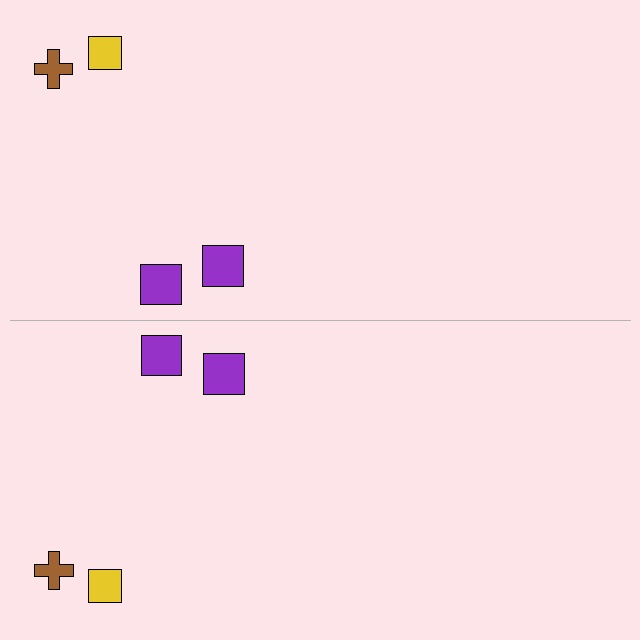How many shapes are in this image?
There are 8 shapes in this image.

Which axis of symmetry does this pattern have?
The pattern has a horizontal axis of symmetry running through the center of the image.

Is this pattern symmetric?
Yes, this pattern has bilateral (reflection) symmetry.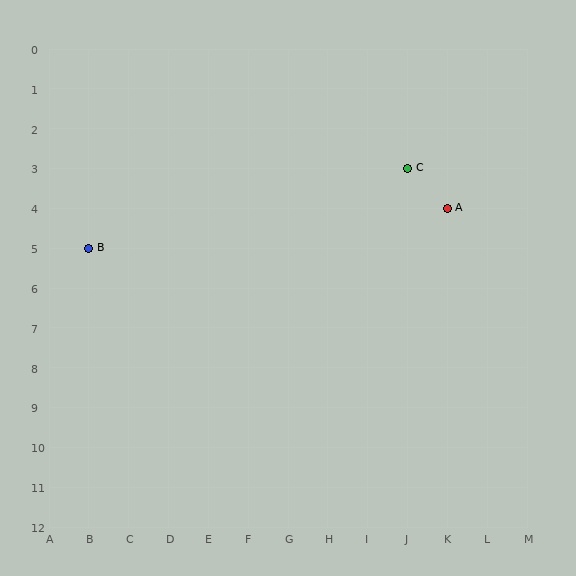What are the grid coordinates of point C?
Point C is at grid coordinates (J, 3).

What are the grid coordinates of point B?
Point B is at grid coordinates (B, 5).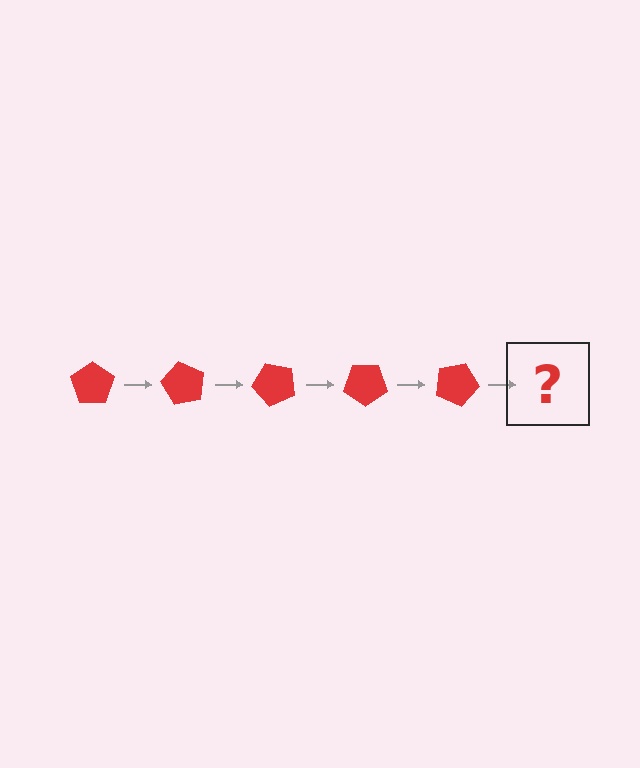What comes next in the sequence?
The next element should be a red pentagon rotated 300 degrees.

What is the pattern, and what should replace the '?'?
The pattern is that the pentagon rotates 60 degrees each step. The '?' should be a red pentagon rotated 300 degrees.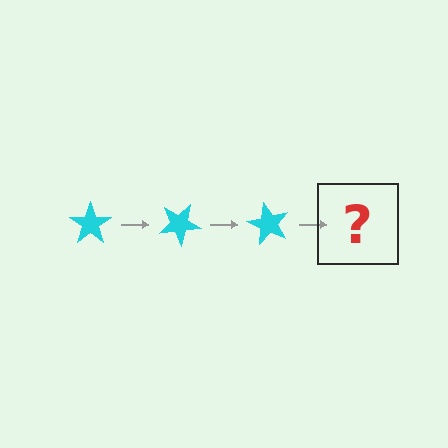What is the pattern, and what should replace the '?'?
The pattern is that the star rotates 30 degrees each step. The '?' should be a cyan star rotated 90 degrees.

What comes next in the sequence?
The next element should be a cyan star rotated 90 degrees.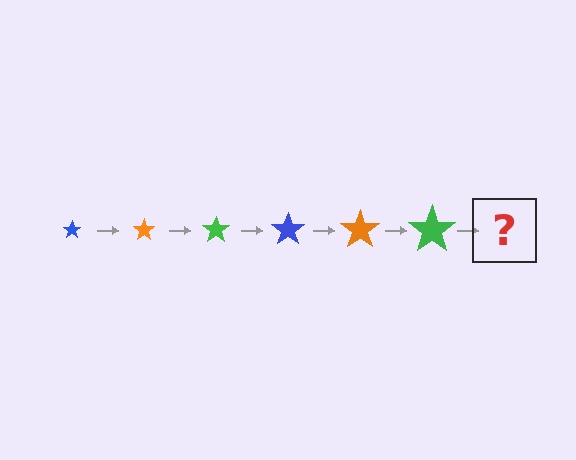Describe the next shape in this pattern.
It should be a blue star, larger than the previous one.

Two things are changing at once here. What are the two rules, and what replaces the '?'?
The two rules are that the star grows larger each step and the color cycles through blue, orange, and green. The '?' should be a blue star, larger than the previous one.